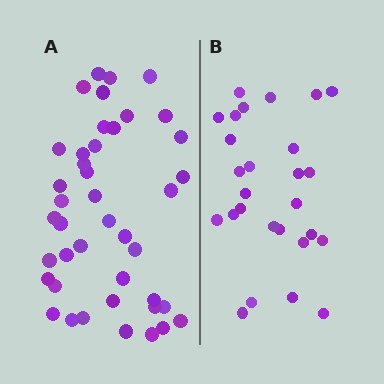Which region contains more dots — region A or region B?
Region A (the left region) has more dots.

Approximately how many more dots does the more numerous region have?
Region A has approximately 15 more dots than region B.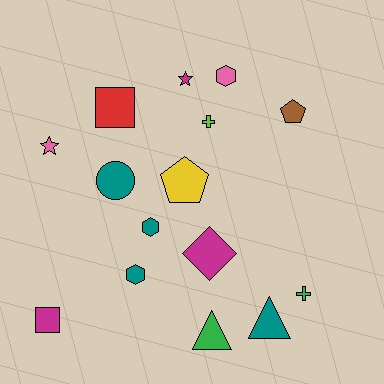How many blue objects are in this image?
There are no blue objects.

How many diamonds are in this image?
There is 1 diamond.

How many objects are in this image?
There are 15 objects.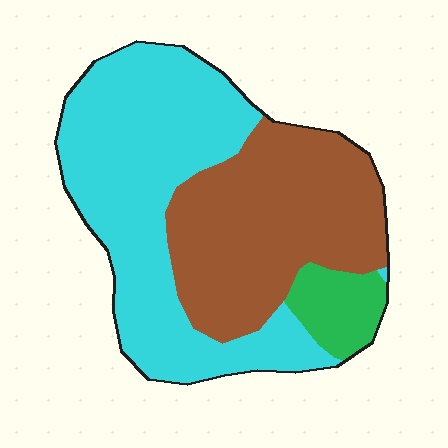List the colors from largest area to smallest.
From largest to smallest: cyan, brown, green.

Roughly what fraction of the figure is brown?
Brown takes up about two fifths (2/5) of the figure.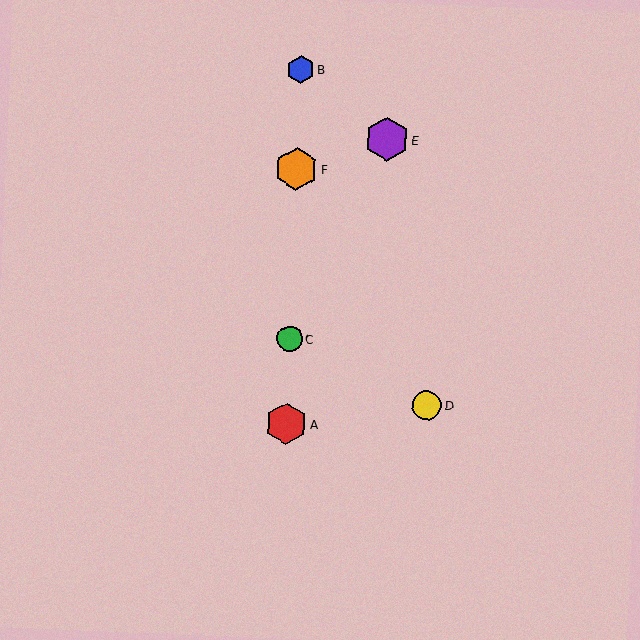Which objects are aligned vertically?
Objects A, B, C, F are aligned vertically.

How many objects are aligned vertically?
4 objects (A, B, C, F) are aligned vertically.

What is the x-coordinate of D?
Object D is at x≈427.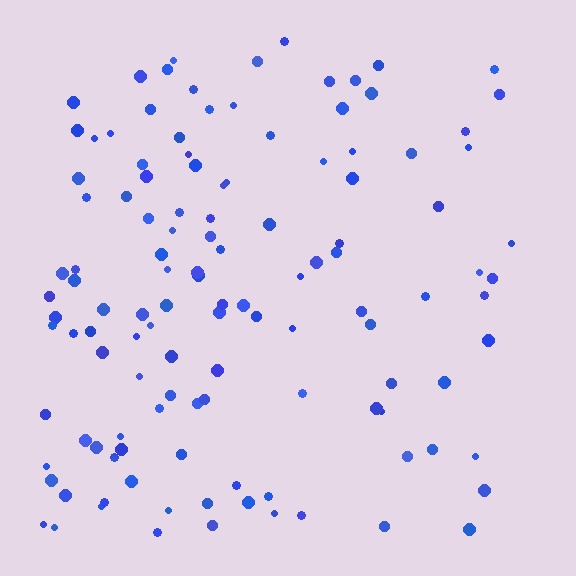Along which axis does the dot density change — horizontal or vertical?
Horizontal.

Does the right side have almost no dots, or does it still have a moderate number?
Still a moderate number, just noticeably fewer than the left.